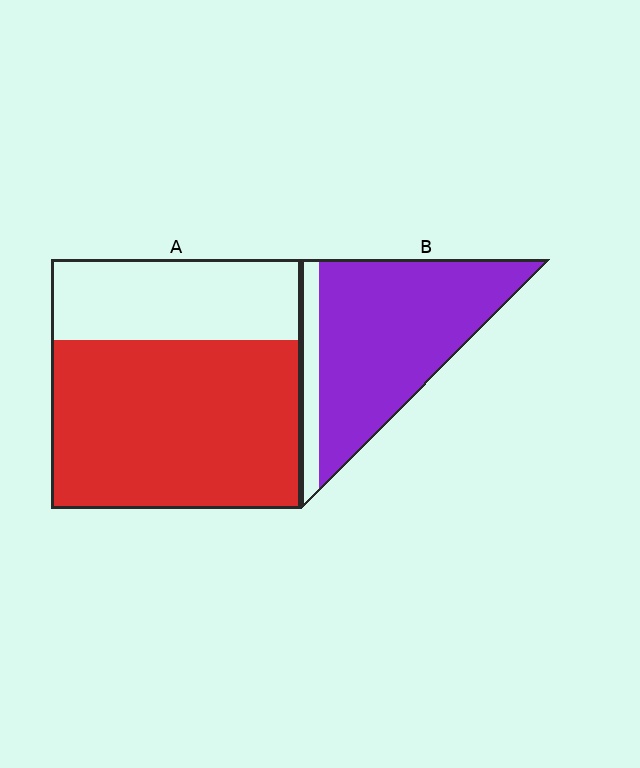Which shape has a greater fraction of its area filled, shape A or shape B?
Shape B.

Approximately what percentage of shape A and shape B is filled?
A is approximately 70% and B is approximately 85%.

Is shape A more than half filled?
Yes.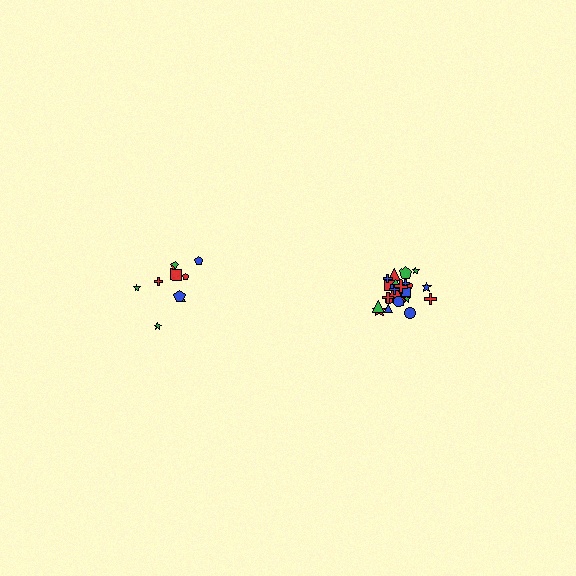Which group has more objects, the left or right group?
The right group.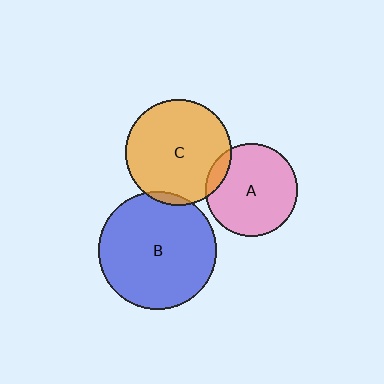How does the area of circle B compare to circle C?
Approximately 1.2 times.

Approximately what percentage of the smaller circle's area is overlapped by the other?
Approximately 5%.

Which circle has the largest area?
Circle B (blue).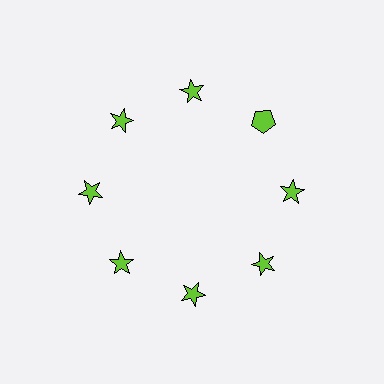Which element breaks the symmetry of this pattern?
The lime pentagon at roughly the 2 o'clock position breaks the symmetry. All other shapes are lime stars.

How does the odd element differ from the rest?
It has a different shape: pentagon instead of star.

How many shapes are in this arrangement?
There are 8 shapes arranged in a ring pattern.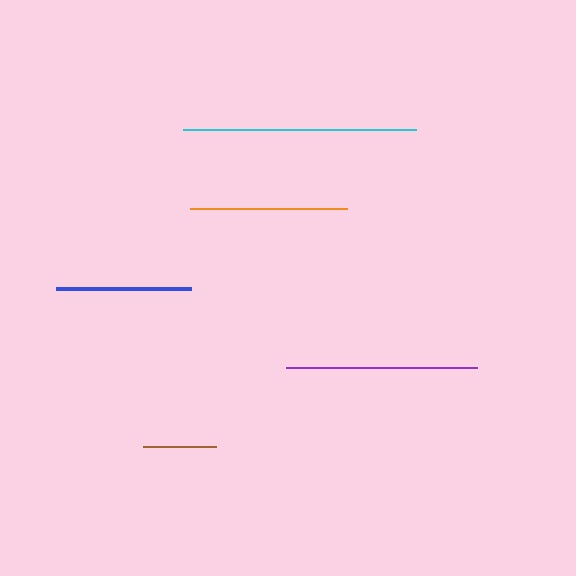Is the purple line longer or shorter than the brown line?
The purple line is longer than the brown line.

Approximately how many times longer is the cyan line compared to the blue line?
The cyan line is approximately 1.7 times the length of the blue line.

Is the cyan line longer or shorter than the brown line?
The cyan line is longer than the brown line.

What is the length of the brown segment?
The brown segment is approximately 73 pixels long.